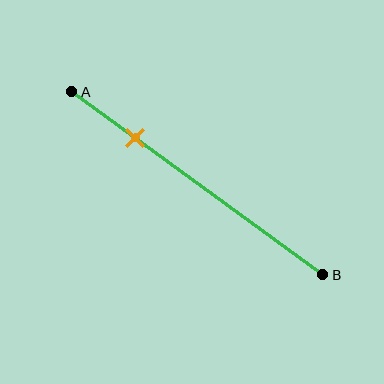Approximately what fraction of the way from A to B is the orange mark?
The orange mark is approximately 25% of the way from A to B.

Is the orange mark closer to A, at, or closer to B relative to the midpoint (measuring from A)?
The orange mark is closer to point A than the midpoint of segment AB.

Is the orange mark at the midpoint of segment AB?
No, the mark is at about 25% from A, not at the 50% midpoint.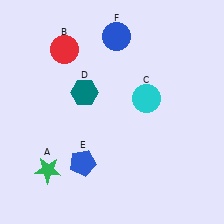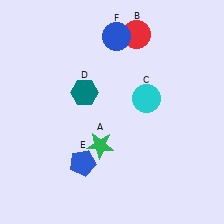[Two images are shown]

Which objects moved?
The objects that moved are: the green star (A), the red circle (B).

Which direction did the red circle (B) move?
The red circle (B) moved right.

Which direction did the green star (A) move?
The green star (A) moved right.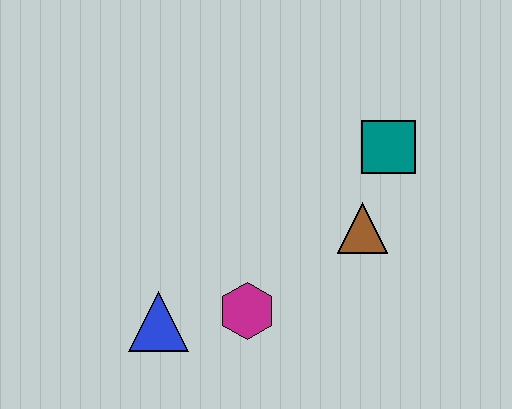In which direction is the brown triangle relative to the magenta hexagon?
The brown triangle is to the right of the magenta hexagon.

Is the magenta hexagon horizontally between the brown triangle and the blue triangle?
Yes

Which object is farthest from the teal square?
The blue triangle is farthest from the teal square.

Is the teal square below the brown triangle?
No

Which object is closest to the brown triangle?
The teal square is closest to the brown triangle.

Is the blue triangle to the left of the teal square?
Yes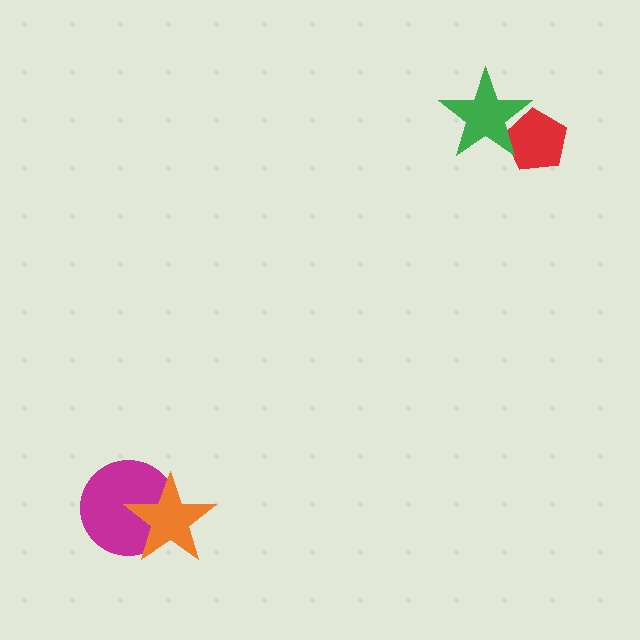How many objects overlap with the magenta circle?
1 object overlaps with the magenta circle.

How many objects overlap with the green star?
1 object overlaps with the green star.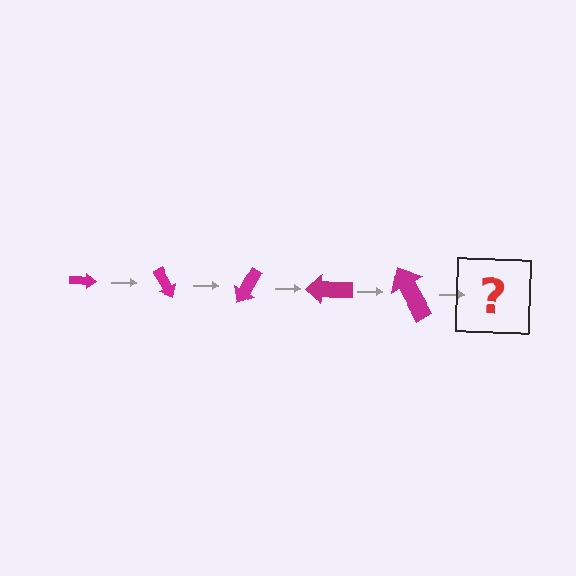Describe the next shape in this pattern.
It should be an arrow, larger than the previous one and rotated 300 degrees from the start.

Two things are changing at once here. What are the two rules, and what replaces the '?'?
The two rules are that the arrow grows larger each step and it rotates 60 degrees each step. The '?' should be an arrow, larger than the previous one and rotated 300 degrees from the start.